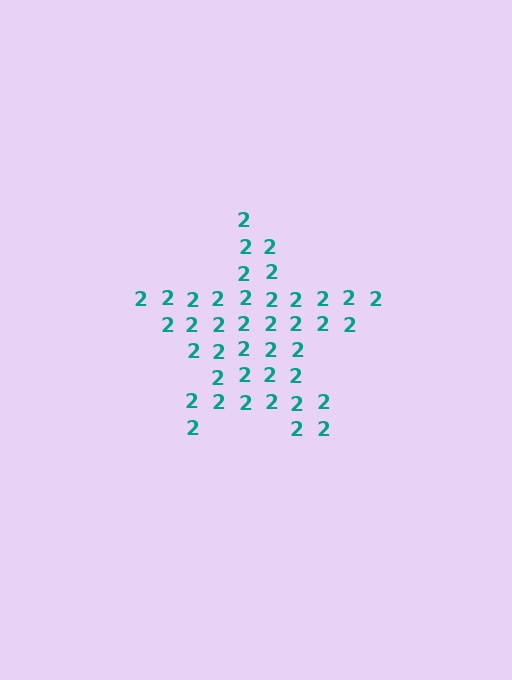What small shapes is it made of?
It is made of small digit 2's.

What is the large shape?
The large shape is a star.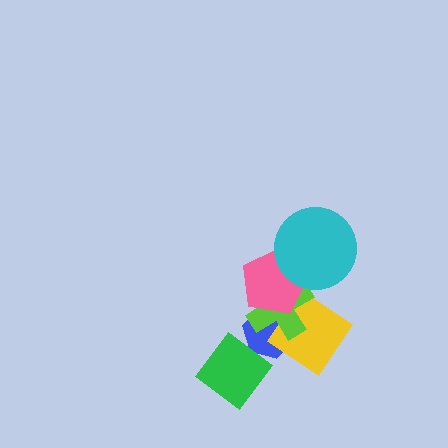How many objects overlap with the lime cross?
3 objects overlap with the lime cross.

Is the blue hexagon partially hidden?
Yes, it is partially covered by another shape.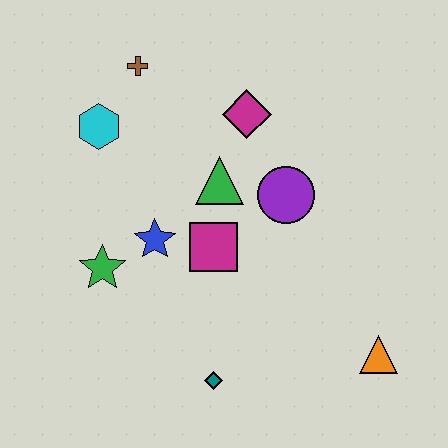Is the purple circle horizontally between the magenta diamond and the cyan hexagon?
No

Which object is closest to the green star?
The blue star is closest to the green star.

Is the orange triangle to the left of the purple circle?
No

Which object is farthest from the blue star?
The orange triangle is farthest from the blue star.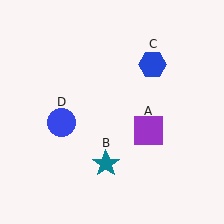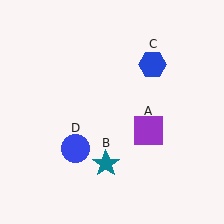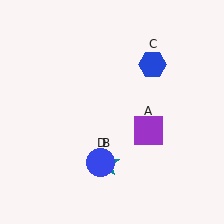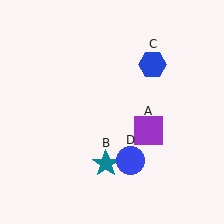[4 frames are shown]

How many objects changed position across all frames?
1 object changed position: blue circle (object D).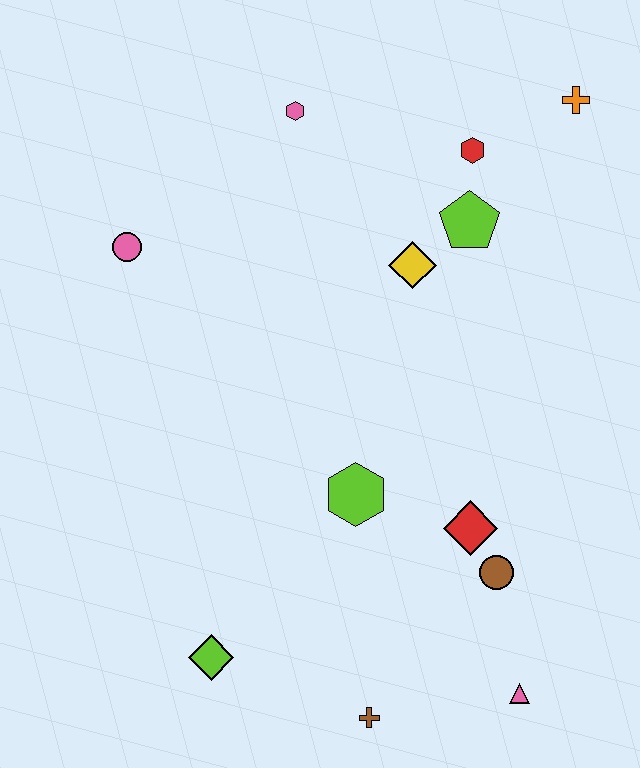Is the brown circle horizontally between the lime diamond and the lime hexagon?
No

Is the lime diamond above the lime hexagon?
No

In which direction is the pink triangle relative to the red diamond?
The pink triangle is below the red diamond.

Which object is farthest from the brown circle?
The pink hexagon is farthest from the brown circle.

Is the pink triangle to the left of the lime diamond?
No